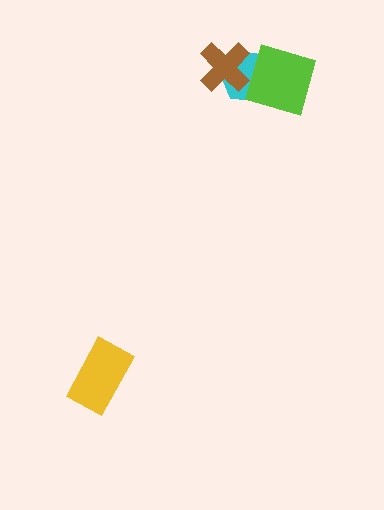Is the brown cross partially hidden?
No, no other shape covers it.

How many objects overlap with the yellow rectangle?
0 objects overlap with the yellow rectangle.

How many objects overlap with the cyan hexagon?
2 objects overlap with the cyan hexagon.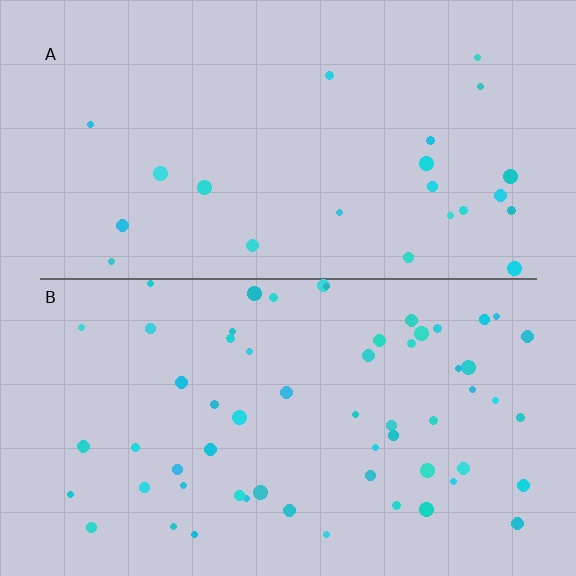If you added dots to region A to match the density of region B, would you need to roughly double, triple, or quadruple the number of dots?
Approximately triple.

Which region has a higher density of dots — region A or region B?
B (the bottom).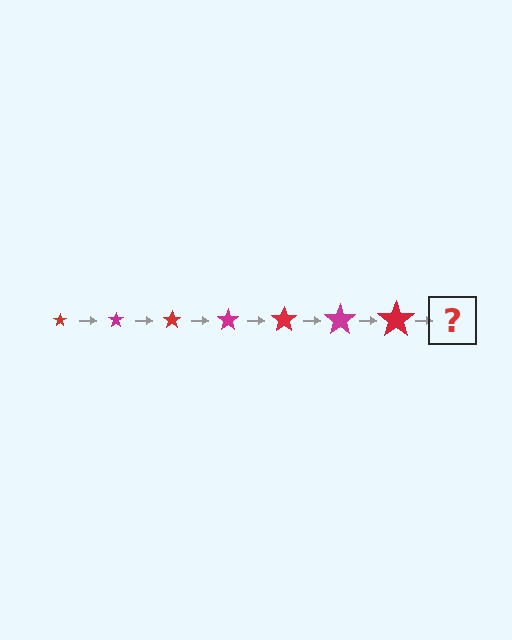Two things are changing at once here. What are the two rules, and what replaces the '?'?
The two rules are that the star grows larger each step and the color cycles through red and magenta. The '?' should be a magenta star, larger than the previous one.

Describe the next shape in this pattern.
It should be a magenta star, larger than the previous one.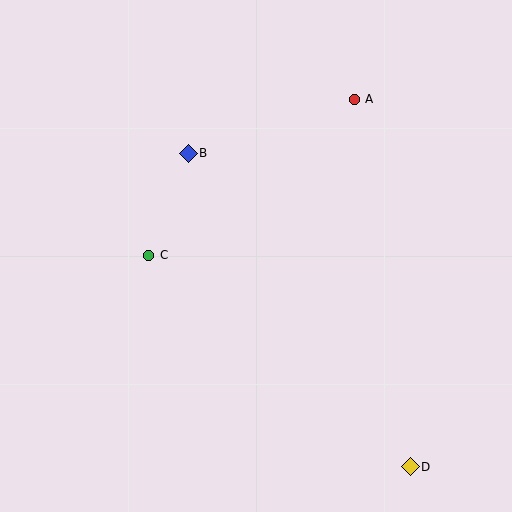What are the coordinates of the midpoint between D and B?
The midpoint between D and B is at (299, 310).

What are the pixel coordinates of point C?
Point C is at (149, 255).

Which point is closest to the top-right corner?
Point A is closest to the top-right corner.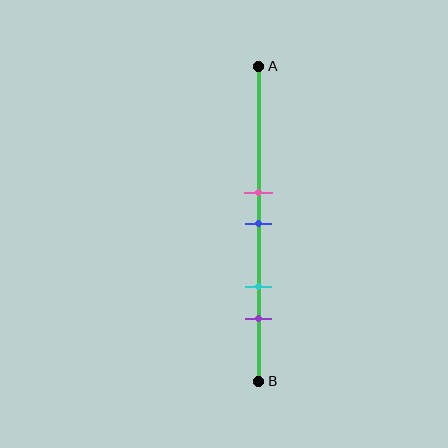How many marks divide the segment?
There are 4 marks dividing the segment.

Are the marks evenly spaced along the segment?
No, the marks are not evenly spaced.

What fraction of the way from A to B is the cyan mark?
The cyan mark is approximately 70% (0.7) of the way from A to B.